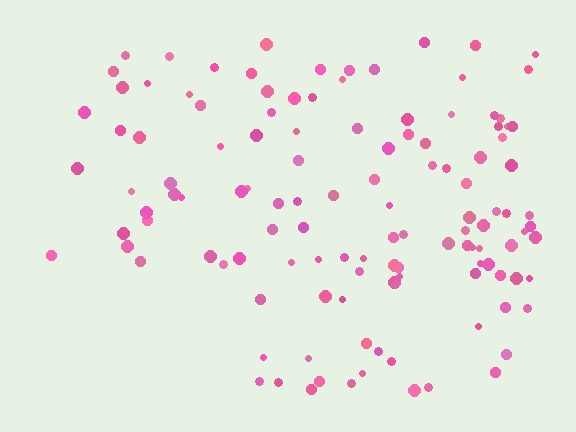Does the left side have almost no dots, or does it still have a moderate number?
Still a moderate number, just noticeably fewer than the right.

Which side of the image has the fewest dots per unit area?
The left.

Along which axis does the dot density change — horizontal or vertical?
Horizontal.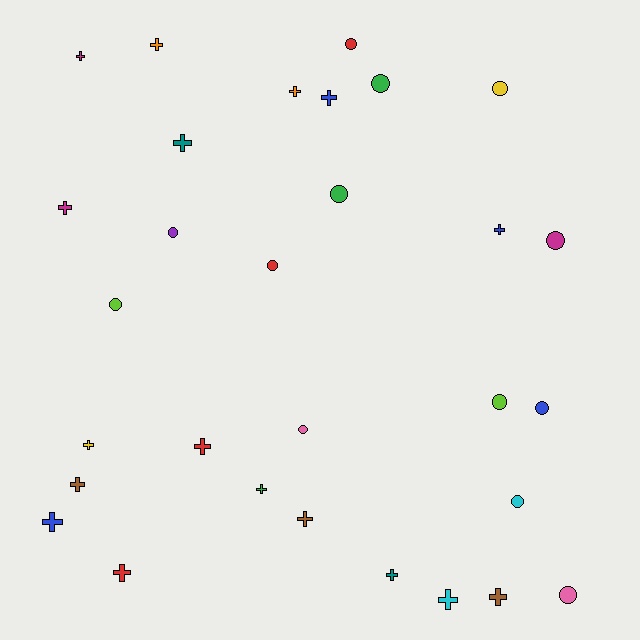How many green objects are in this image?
There are 3 green objects.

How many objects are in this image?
There are 30 objects.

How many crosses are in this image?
There are 17 crosses.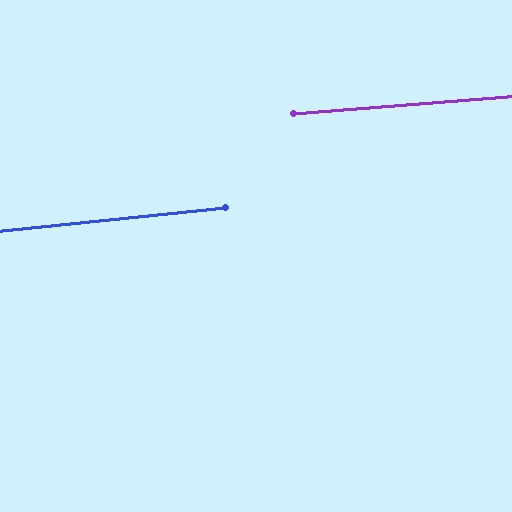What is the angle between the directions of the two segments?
Approximately 1 degree.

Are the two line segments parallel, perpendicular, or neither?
Parallel — their directions differ by only 1.4°.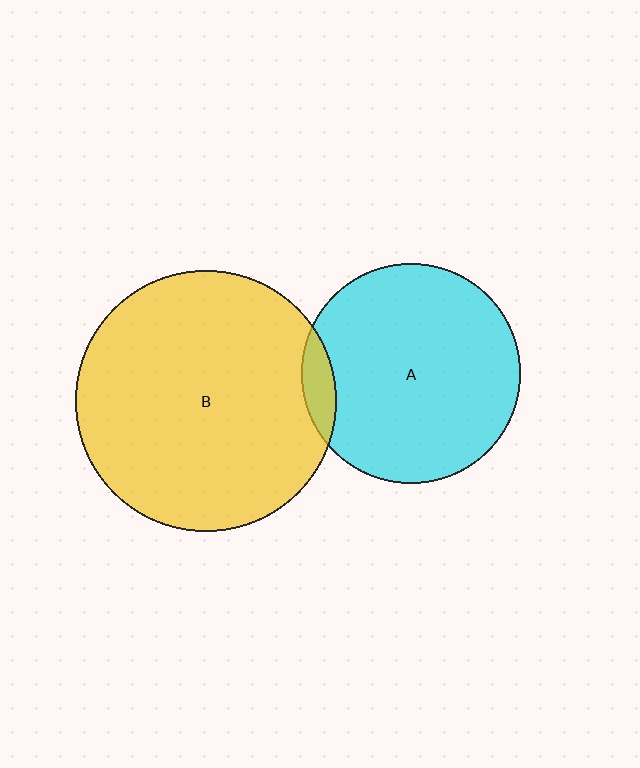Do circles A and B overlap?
Yes.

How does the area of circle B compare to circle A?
Approximately 1.4 times.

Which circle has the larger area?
Circle B (yellow).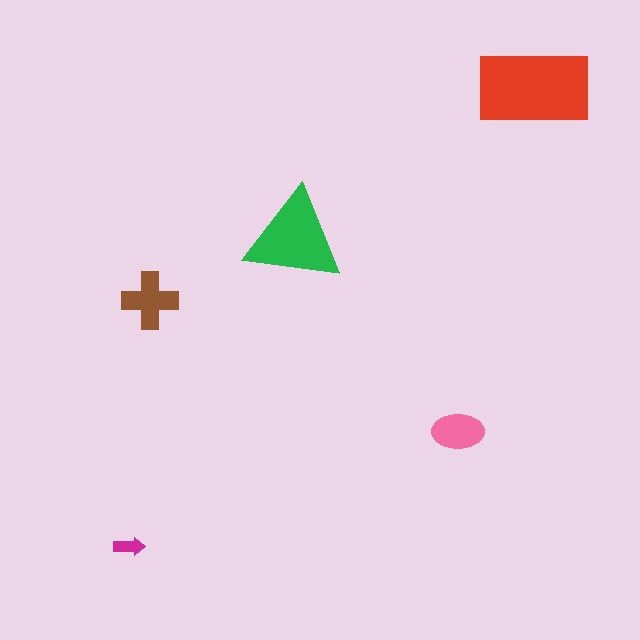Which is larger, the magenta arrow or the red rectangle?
The red rectangle.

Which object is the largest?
The red rectangle.